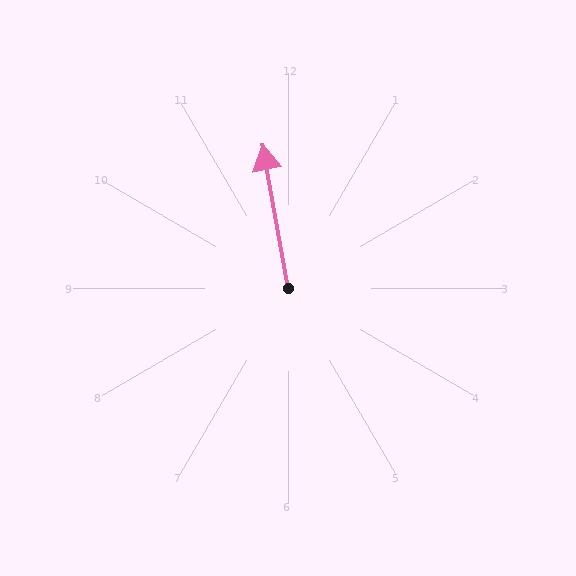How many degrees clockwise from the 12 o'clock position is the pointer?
Approximately 350 degrees.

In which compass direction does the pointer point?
North.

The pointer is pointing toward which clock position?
Roughly 12 o'clock.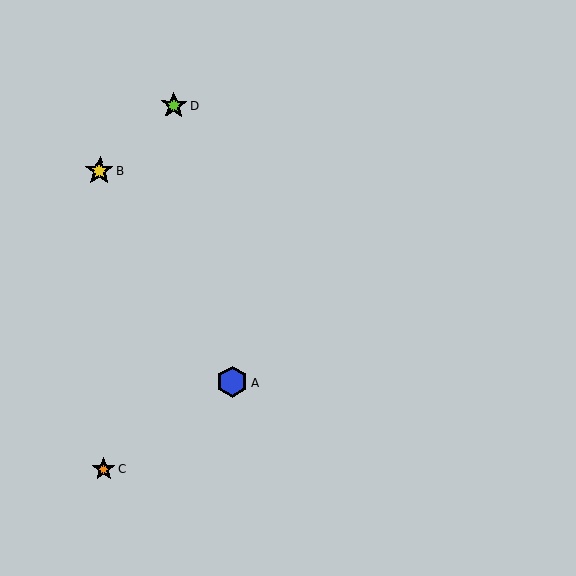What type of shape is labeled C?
Shape C is an orange star.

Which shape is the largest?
The blue hexagon (labeled A) is the largest.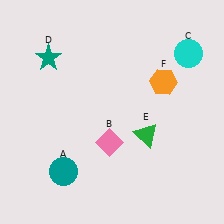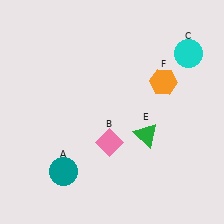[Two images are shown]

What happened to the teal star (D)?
The teal star (D) was removed in Image 2. It was in the top-left area of Image 1.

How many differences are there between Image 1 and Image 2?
There is 1 difference between the two images.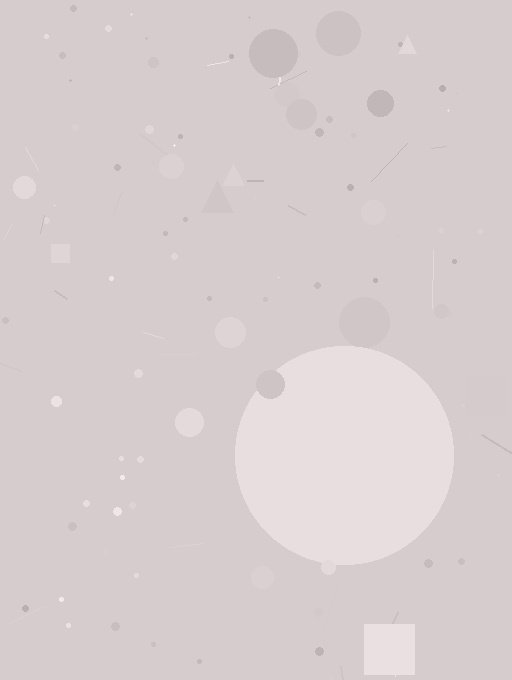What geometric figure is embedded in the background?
A circle is embedded in the background.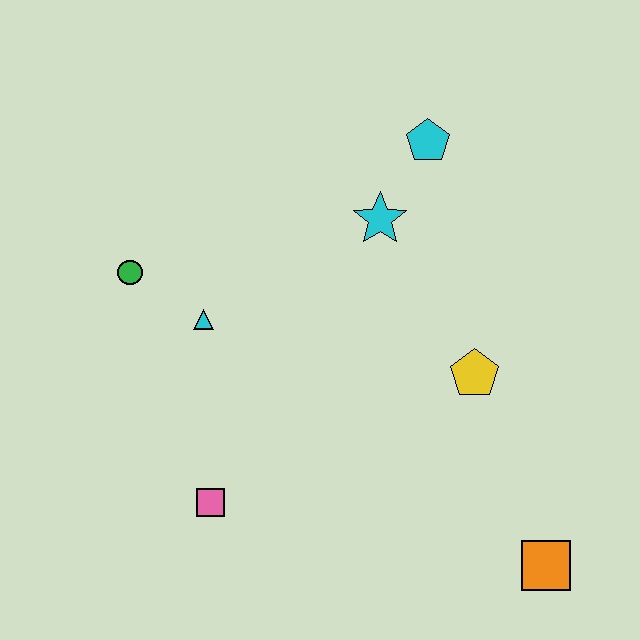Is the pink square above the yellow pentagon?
No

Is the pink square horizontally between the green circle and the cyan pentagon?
Yes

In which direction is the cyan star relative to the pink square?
The cyan star is above the pink square.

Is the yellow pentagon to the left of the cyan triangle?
No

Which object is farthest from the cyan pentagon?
The orange square is farthest from the cyan pentagon.